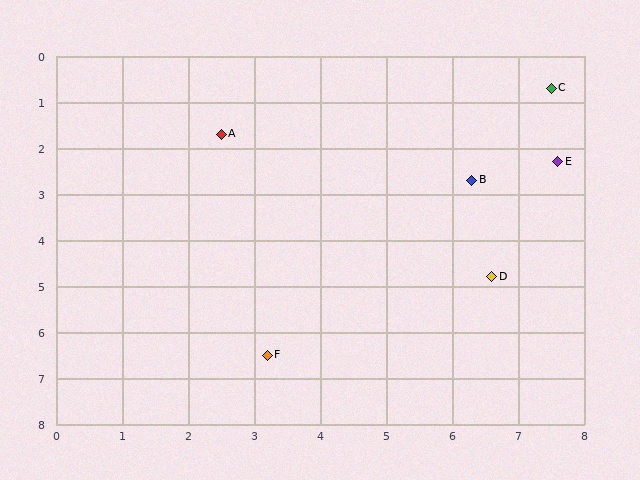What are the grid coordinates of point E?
Point E is at approximately (7.6, 2.3).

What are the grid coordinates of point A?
Point A is at approximately (2.5, 1.7).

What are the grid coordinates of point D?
Point D is at approximately (6.6, 4.8).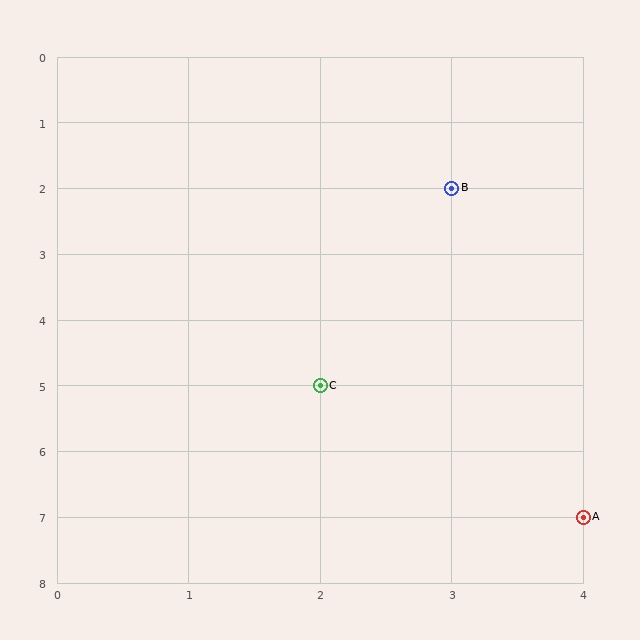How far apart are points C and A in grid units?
Points C and A are 2 columns and 2 rows apart (about 2.8 grid units diagonally).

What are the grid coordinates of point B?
Point B is at grid coordinates (3, 2).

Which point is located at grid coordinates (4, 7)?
Point A is at (4, 7).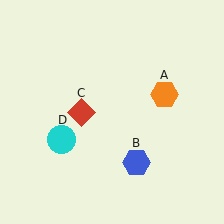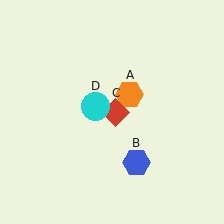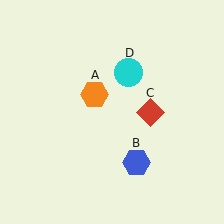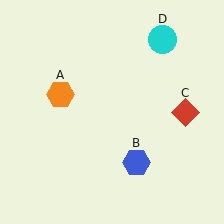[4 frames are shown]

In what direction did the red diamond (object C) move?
The red diamond (object C) moved right.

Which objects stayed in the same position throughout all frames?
Blue hexagon (object B) remained stationary.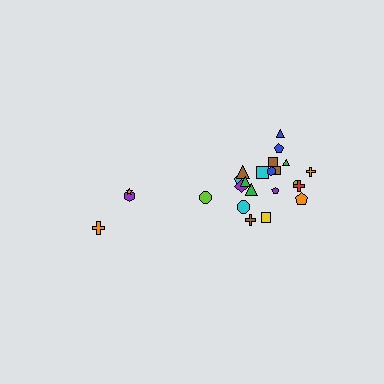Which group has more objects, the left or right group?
The right group.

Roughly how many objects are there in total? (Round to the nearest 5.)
Roughly 25 objects in total.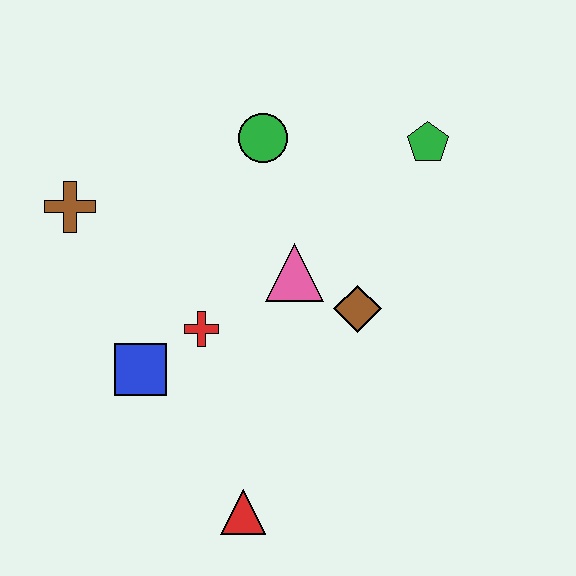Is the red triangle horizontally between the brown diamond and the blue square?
Yes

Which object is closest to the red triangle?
The blue square is closest to the red triangle.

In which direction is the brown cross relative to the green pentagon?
The brown cross is to the left of the green pentagon.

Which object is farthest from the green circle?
The red triangle is farthest from the green circle.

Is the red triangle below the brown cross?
Yes